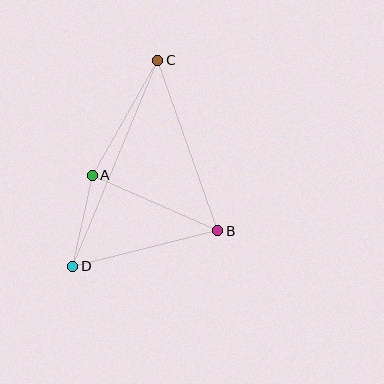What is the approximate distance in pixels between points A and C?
The distance between A and C is approximately 132 pixels.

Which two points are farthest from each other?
Points C and D are farthest from each other.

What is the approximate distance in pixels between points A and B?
The distance between A and B is approximately 137 pixels.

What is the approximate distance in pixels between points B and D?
The distance between B and D is approximately 149 pixels.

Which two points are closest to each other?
Points A and D are closest to each other.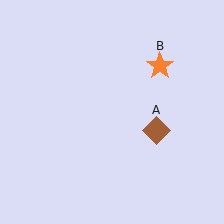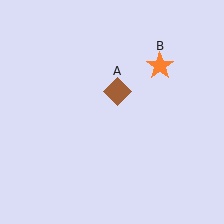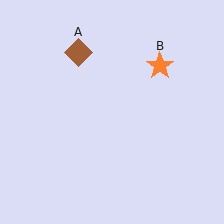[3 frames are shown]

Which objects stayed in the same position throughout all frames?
Orange star (object B) remained stationary.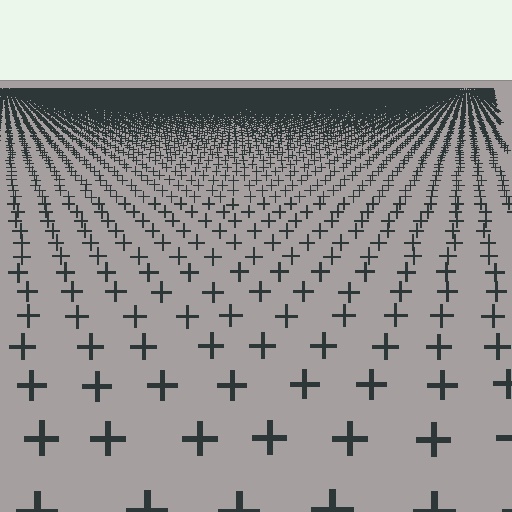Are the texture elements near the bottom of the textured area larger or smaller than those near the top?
Larger. Near the bottom, elements are closer to the viewer and appear at a bigger on-screen size.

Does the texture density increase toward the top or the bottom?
Density increases toward the top.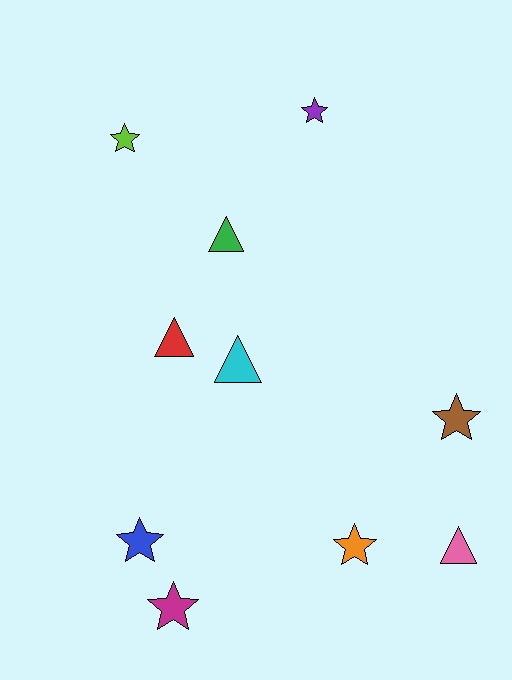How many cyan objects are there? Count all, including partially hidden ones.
There is 1 cyan object.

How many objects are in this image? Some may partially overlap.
There are 10 objects.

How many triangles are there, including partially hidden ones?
There are 4 triangles.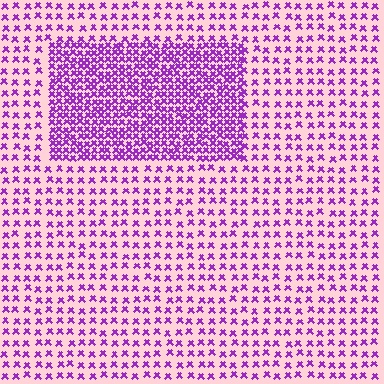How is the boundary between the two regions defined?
The boundary is defined by a change in element density (approximately 2.4x ratio). All elements are the same color, size, and shape.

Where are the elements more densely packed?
The elements are more densely packed inside the rectangle boundary.